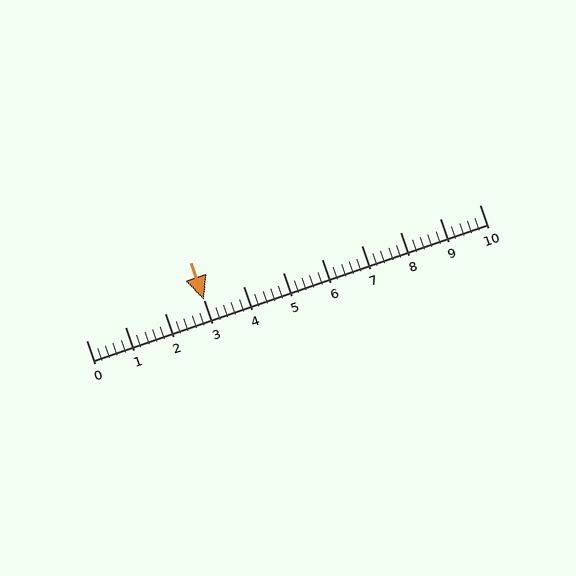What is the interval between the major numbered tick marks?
The major tick marks are spaced 1 units apart.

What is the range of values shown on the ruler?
The ruler shows values from 0 to 10.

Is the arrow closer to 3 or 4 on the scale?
The arrow is closer to 3.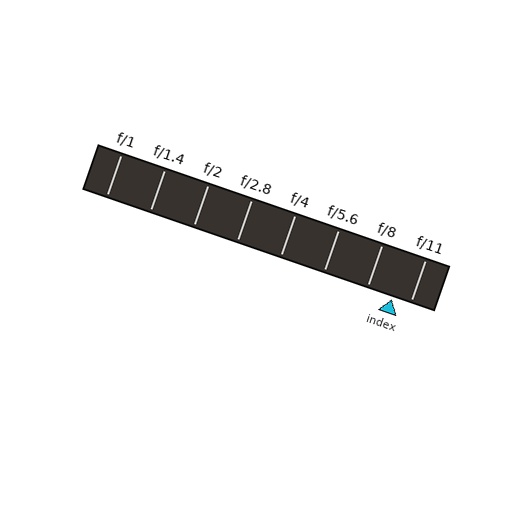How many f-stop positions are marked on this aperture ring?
There are 8 f-stop positions marked.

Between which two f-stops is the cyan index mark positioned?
The index mark is between f/8 and f/11.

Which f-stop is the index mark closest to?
The index mark is closest to f/11.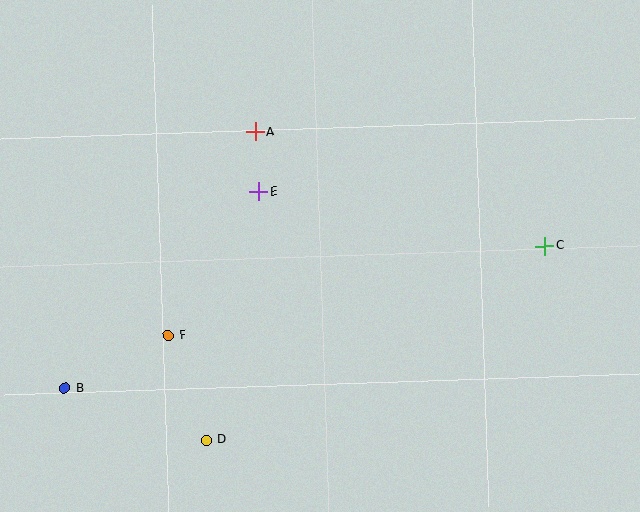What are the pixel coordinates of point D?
Point D is at (206, 440).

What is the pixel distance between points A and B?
The distance between A and B is 319 pixels.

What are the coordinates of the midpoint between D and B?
The midpoint between D and B is at (136, 414).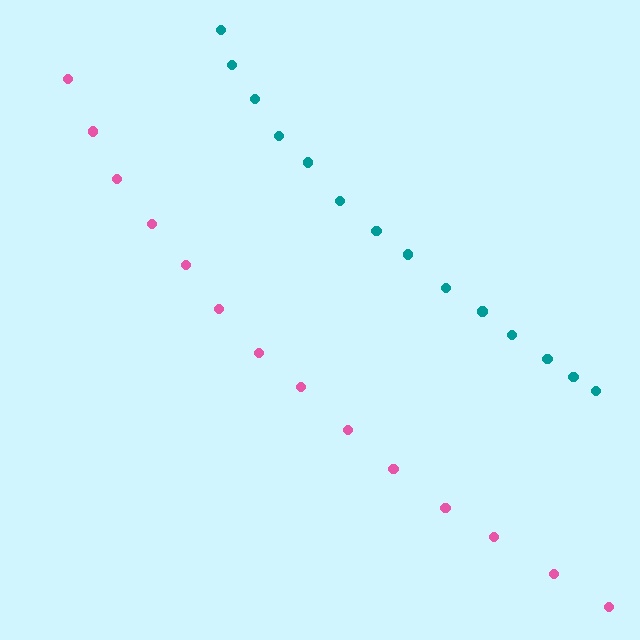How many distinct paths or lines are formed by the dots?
There are 2 distinct paths.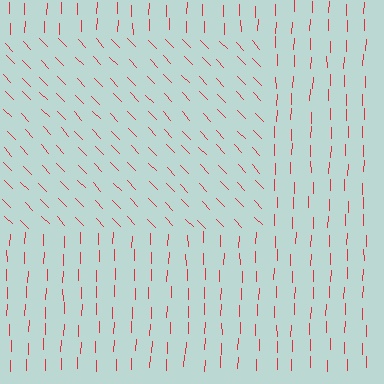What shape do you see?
I see a rectangle.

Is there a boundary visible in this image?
Yes, there is a texture boundary formed by a change in line orientation.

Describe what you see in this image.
The image is filled with small red line segments. A rectangle region in the image has lines oriented differently from the surrounding lines, creating a visible texture boundary.